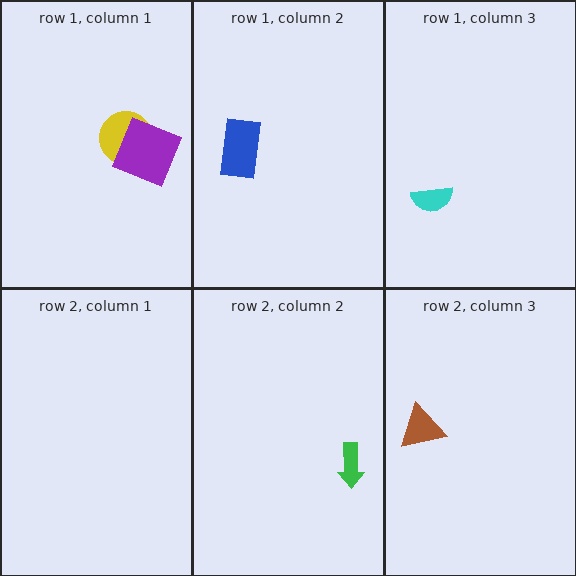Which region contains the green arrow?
The row 2, column 2 region.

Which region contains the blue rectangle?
The row 1, column 2 region.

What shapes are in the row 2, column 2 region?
The green arrow.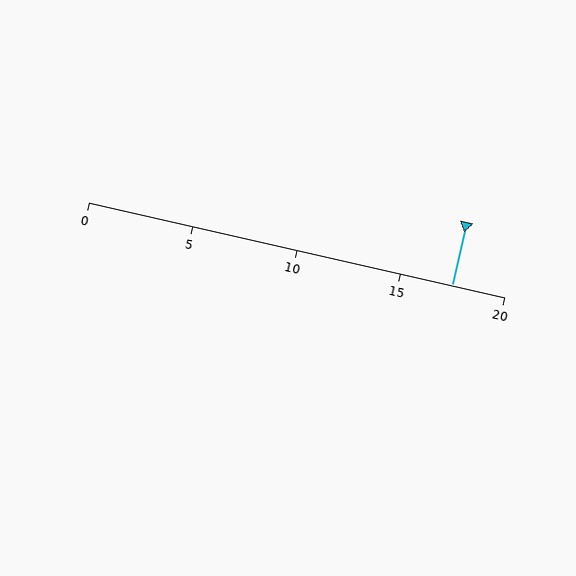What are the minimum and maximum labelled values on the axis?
The axis runs from 0 to 20.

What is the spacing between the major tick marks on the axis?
The major ticks are spaced 5 apart.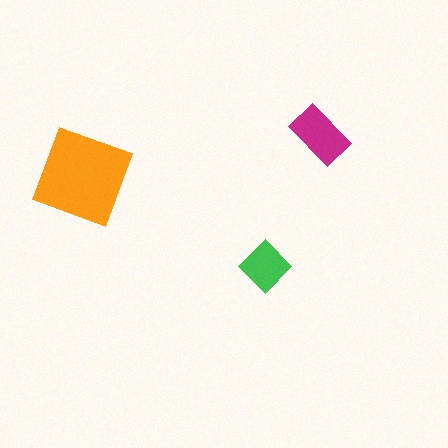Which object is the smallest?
The green diamond.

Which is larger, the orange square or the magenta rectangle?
The orange square.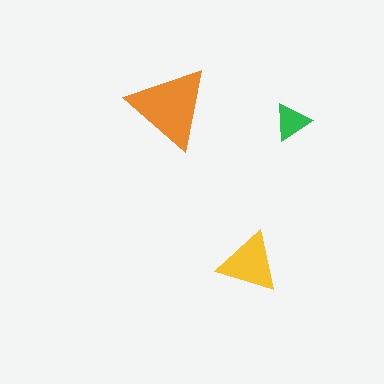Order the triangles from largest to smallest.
the orange one, the yellow one, the green one.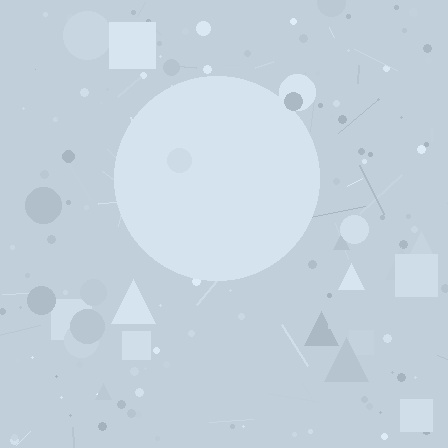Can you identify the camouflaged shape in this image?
The camouflaged shape is a circle.